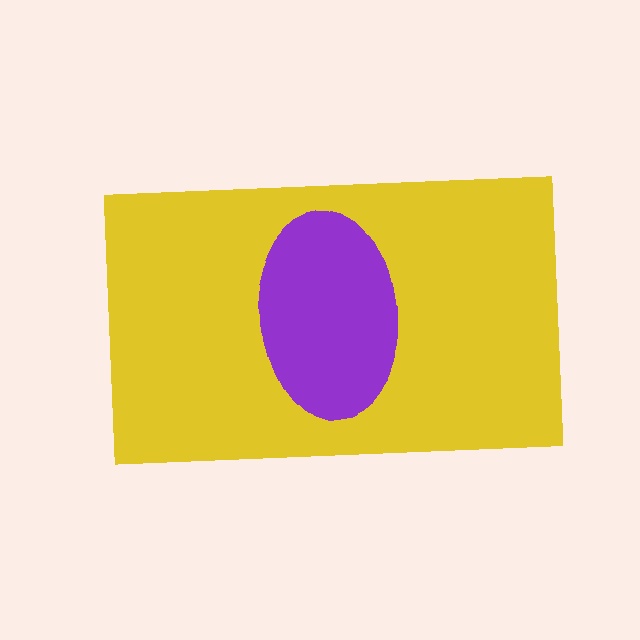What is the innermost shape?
The purple ellipse.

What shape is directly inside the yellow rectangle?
The purple ellipse.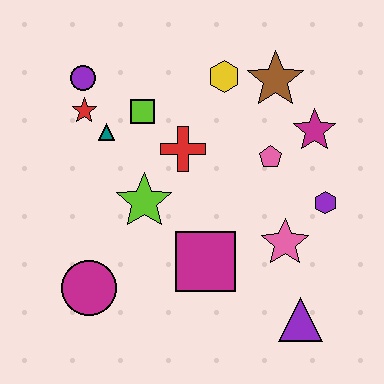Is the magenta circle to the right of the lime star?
No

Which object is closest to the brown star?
The yellow hexagon is closest to the brown star.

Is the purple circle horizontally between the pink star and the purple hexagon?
No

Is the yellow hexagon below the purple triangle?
No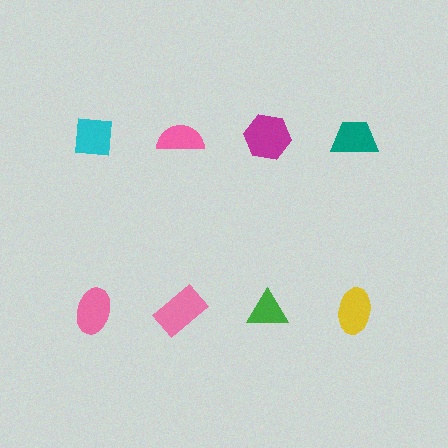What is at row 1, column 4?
A teal trapezoid.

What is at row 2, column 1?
A pink ellipse.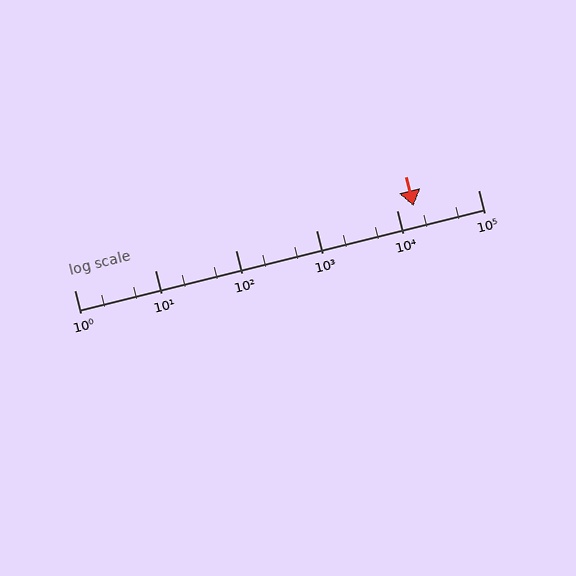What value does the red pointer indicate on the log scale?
The pointer indicates approximately 16000.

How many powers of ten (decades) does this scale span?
The scale spans 5 decades, from 1 to 100000.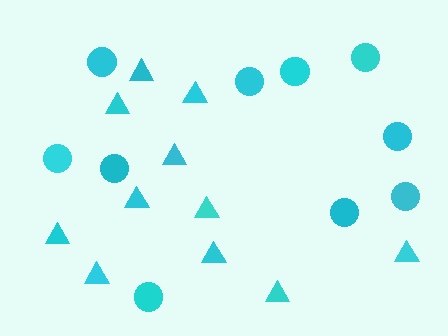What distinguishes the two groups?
There are 2 groups: one group of triangles (11) and one group of circles (10).